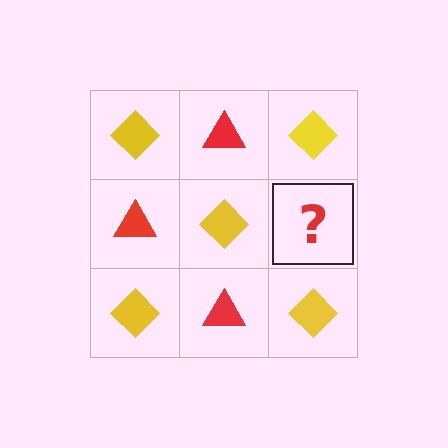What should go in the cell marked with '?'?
The missing cell should contain a red triangle.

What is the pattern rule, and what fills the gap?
The rule is that it alternates yellow diamond and red triangle in a checkerboard pattern. The gap should be filled with a red triangle.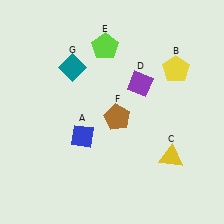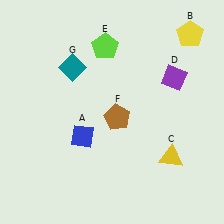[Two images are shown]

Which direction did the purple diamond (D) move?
The purple diamond (D) moved right.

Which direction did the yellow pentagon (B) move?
The yellow pentagon (B) moved up.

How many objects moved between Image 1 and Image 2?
2 objects moved between the two images.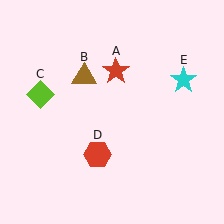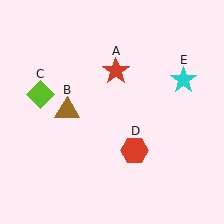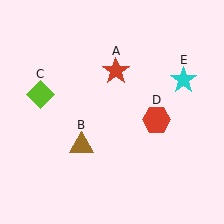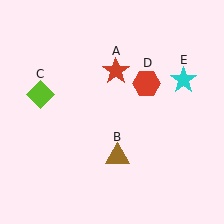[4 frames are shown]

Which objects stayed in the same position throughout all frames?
Red star (object A) and lime diamond (object C) and cyan star (object E) remained stationary.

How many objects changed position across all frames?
2 objects changed position: brown triangle (object B), red hexagon (object D).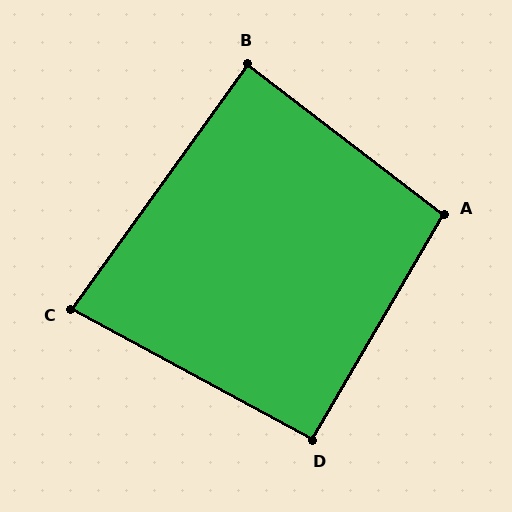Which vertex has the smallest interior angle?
C, at approximately 83 degrees.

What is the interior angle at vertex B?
Approximately 88 degrees (approximately right).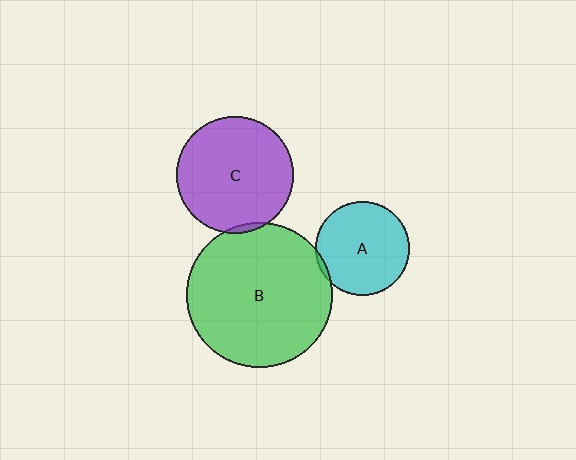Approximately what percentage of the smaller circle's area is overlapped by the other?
Approximately 5%.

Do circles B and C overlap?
Yes.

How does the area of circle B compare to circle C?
Approximately 1.5 times.